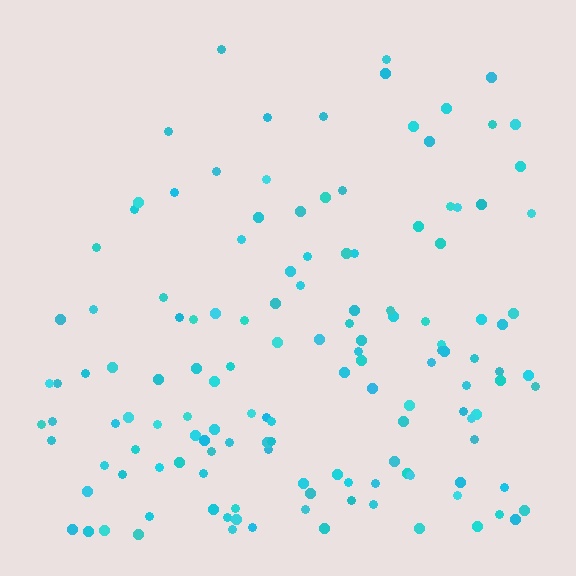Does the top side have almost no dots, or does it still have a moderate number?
Still a moderate number, just noticeably fewer than the bottom.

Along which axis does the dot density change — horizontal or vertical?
Vertical.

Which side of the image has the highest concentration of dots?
The bottom.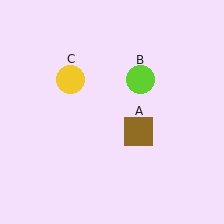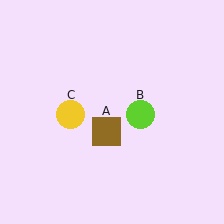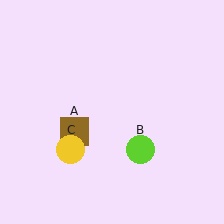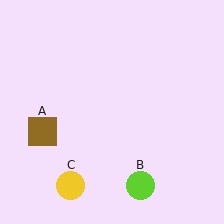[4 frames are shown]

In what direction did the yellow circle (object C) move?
The yellow circle (object C) moved down.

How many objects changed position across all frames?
3 objects changed position: brown square (object A), lime circle (object B), yellow circle (object C).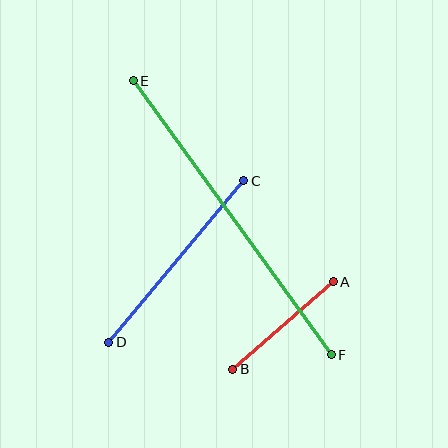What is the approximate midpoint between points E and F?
The midpoint is at approximately (232, 218) pixels.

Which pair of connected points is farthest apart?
Points E and F are farthest apart.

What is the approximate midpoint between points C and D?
The midpoint is at approximately (176, 261) pixels.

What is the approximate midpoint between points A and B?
The midpoint is at approximately (283, 325) pixels.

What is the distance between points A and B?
The distance is approximately 134 pixels.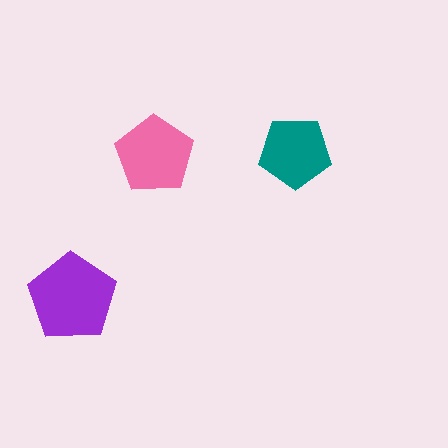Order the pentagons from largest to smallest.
the purple one, the pink one, the teal one.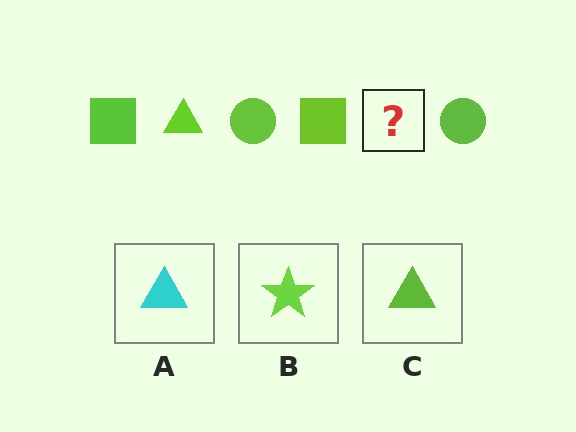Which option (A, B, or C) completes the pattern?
C.